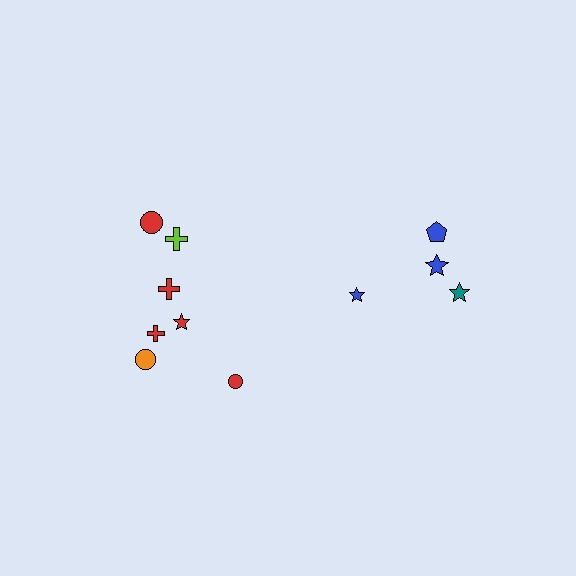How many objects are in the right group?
There are 4 objects.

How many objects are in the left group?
There are 7 objects.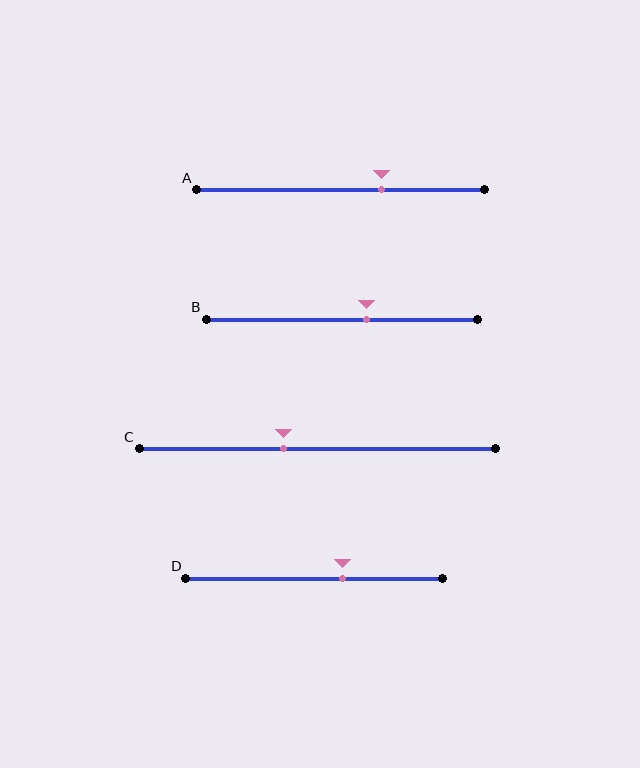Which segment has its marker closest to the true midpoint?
Segment B has its marker closest to the true midpoint.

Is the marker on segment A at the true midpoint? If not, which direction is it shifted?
No, the marker on segment A is shifted to the right by about 14% of the segment length.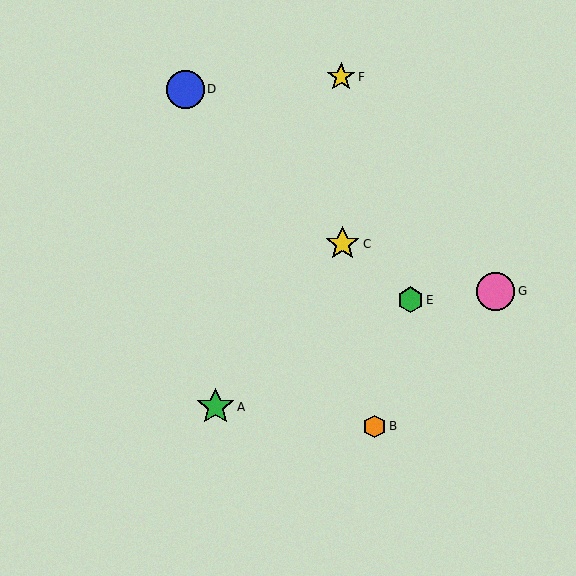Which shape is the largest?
The pink circle (labeled G) is the largest.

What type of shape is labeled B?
Shape B is an orange hexagon.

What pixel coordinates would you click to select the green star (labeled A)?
Click at (216, 407) to select the green star A.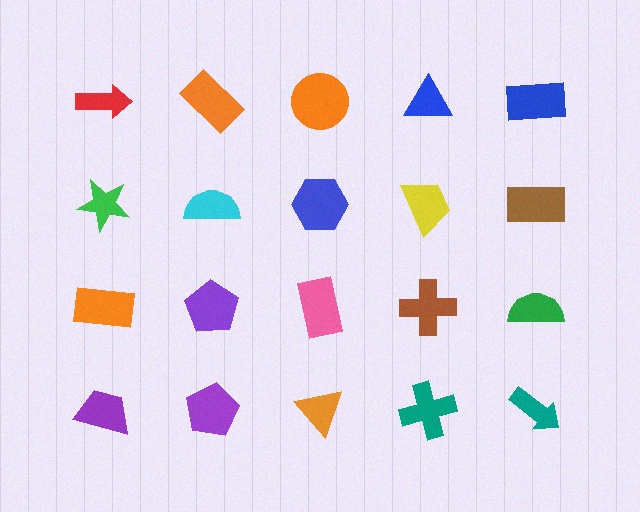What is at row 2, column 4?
A yellow trapezoid.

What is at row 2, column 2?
A cyan semicircle.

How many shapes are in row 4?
5 shapes.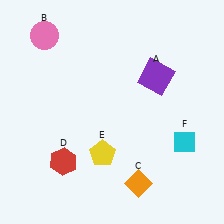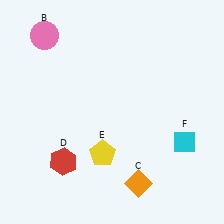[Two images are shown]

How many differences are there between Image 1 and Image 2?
There is 1 difference between the two images.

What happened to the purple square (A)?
The purple square (A) was removed in Image 2. It was in the top-right area of Image 1.